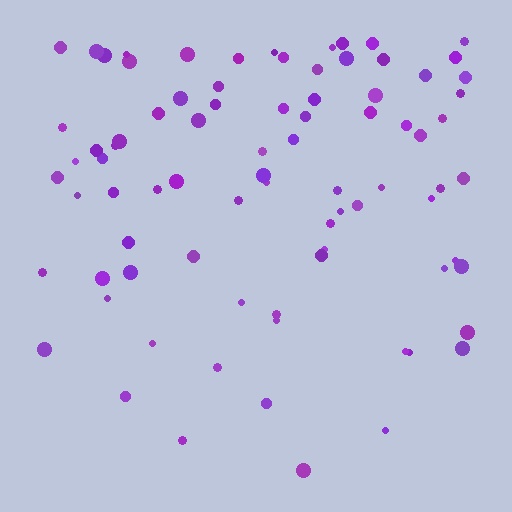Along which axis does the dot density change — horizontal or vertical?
Vertical.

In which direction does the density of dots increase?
From bottom to top, with the top side densest.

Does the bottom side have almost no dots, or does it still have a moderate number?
Still a moderate number, just noticeably fewer than the top.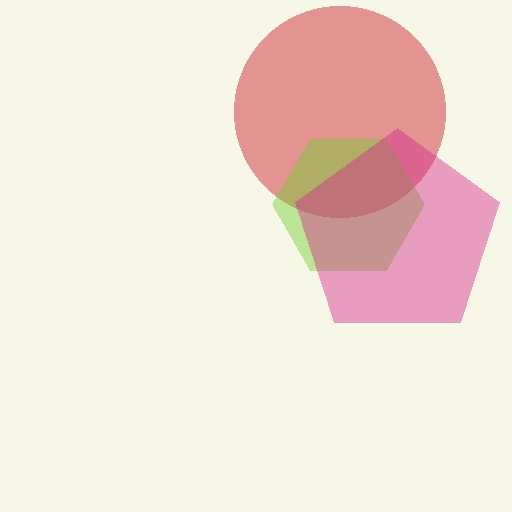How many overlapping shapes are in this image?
There are 3 overlapping shapes in the image.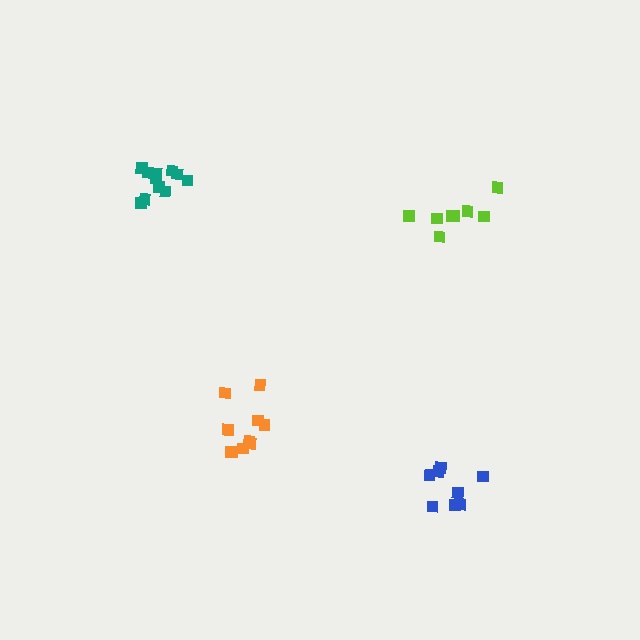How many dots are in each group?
Group 1: 11 dots, Group 2: 11 dots, Group 3: 8 dots, Group 4: 8 dots (38 total).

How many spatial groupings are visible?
There are 4 spatial groupings.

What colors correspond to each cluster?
The clusters are colored: orange, teal, blue, lime.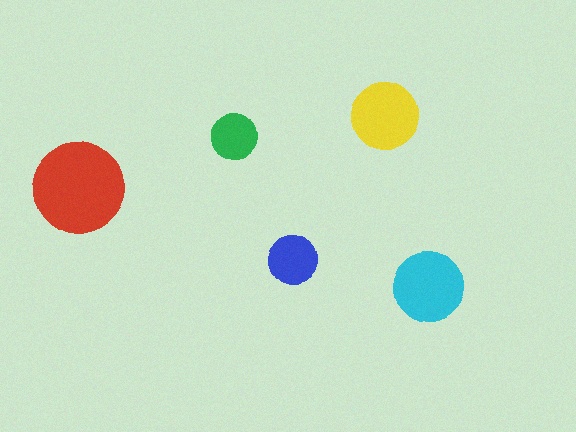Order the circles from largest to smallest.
the red one, the cyan one, the yellow one, the blue one, the green one.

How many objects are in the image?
There are 5 objects in the image.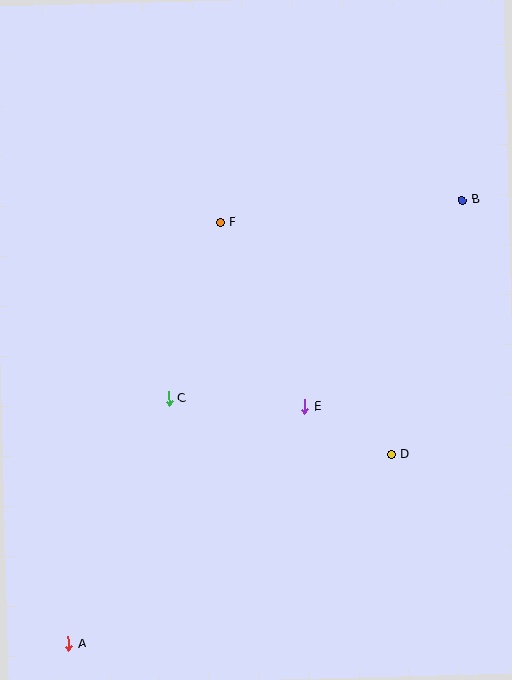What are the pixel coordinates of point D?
Point D is at (391, 454).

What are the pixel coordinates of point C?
Point C is at (168, 398).